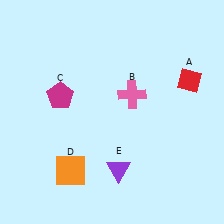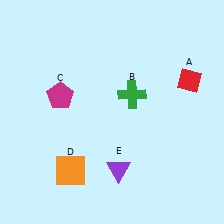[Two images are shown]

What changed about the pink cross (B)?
In Image 1, B is pink. In Image 2, it changed to green.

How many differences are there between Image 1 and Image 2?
There is 1 difference between the two images.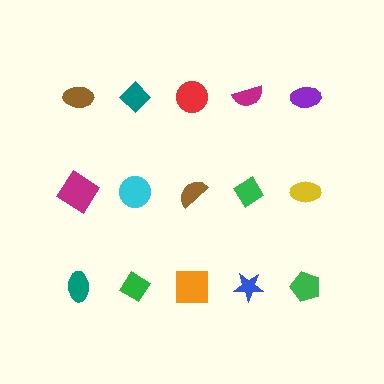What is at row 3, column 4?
A blue star.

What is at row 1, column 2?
A teal diamond.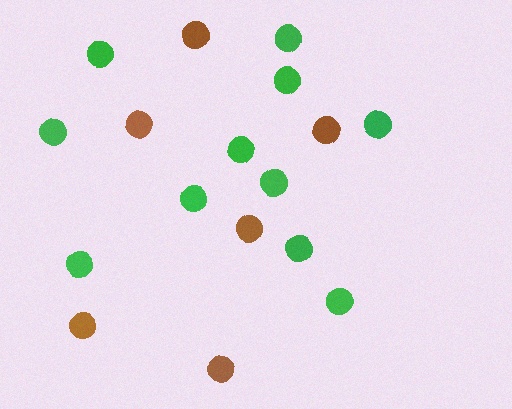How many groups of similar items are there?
There are 2 groups: one group of green circles (11) and one group of brown circles (6).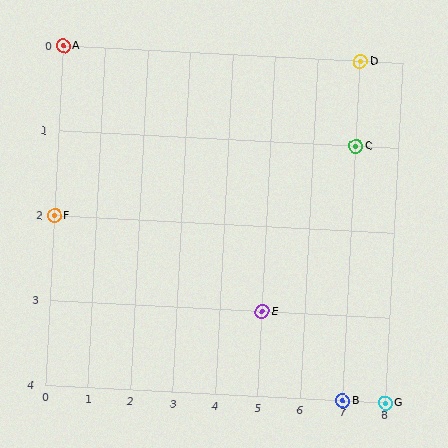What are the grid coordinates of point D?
Point D is at grid coordinates (7, 0).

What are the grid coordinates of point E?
Point E is at grid coordinates (5, 3).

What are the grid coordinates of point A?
Point A is at grid coordinates (0, 0).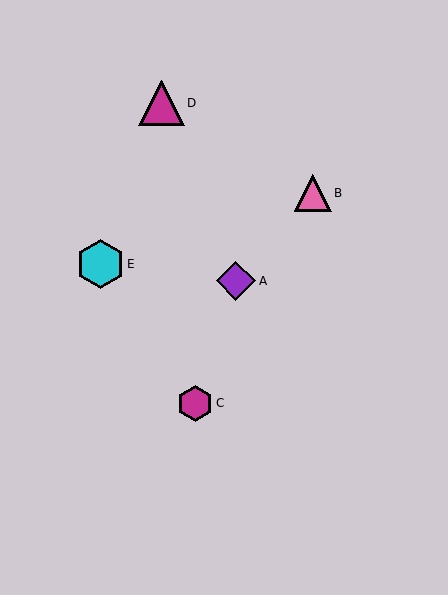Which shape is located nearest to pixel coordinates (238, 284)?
The purple diamond (labeled A) at (236, 281) is nearest to that location.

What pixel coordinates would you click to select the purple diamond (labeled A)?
Click at (236, 281) to select the purple diamond A.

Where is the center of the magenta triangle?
The center of the magenta triangle is at (162, 103).